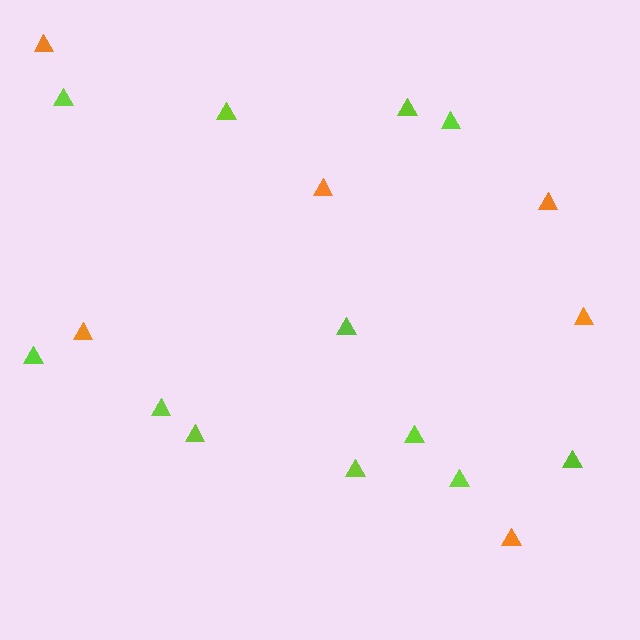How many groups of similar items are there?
There are 2 groups: one group of orange triangles (6) and one group of lime triangles (12).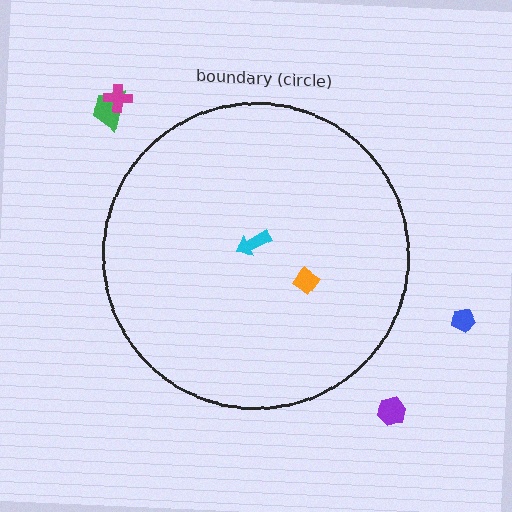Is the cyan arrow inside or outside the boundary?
Inside.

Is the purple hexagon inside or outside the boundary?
Outside.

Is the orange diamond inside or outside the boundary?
Inside.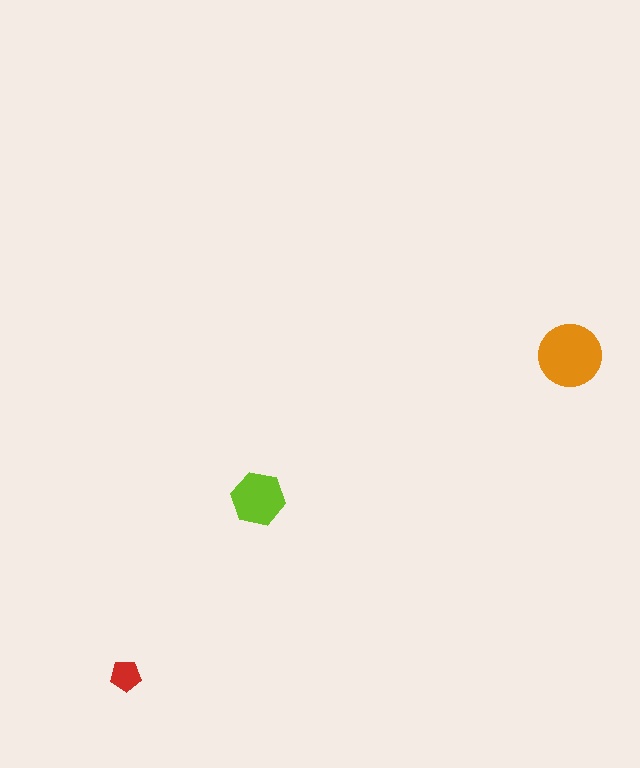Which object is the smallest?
The red pentagon.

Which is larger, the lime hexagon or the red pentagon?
The lime hexagon.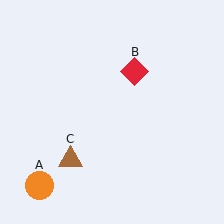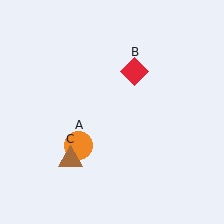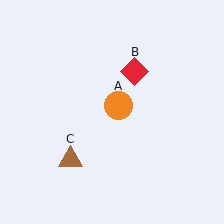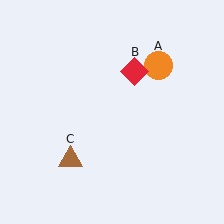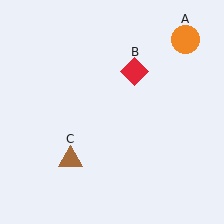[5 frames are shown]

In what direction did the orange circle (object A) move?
The orange circle (object A) moved up and to the right.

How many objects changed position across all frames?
1 object changed position: orange circle (object A).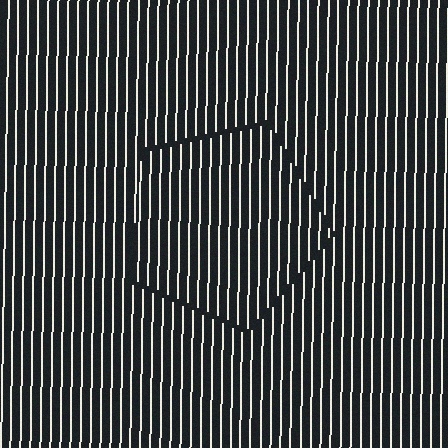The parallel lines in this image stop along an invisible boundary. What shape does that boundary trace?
An illusory pentagon. The interior of the shape contains the same grating, shifted by half a period — the contour is defined by the phase discontinuity where line-ends from the inner and outer gratings abut.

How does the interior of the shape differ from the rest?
The interior of the shape contains the same grating, shifted by half a period — the contour is defined by the phase discontinuity where line-ends from the inner and outer gratings abut.